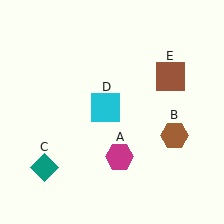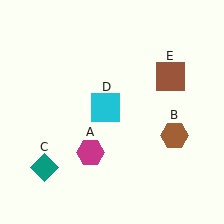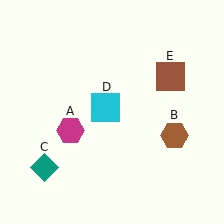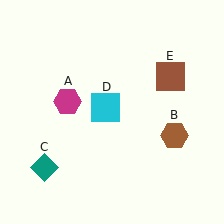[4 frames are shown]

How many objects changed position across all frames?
1 object changed position: magenta hexagon (object A).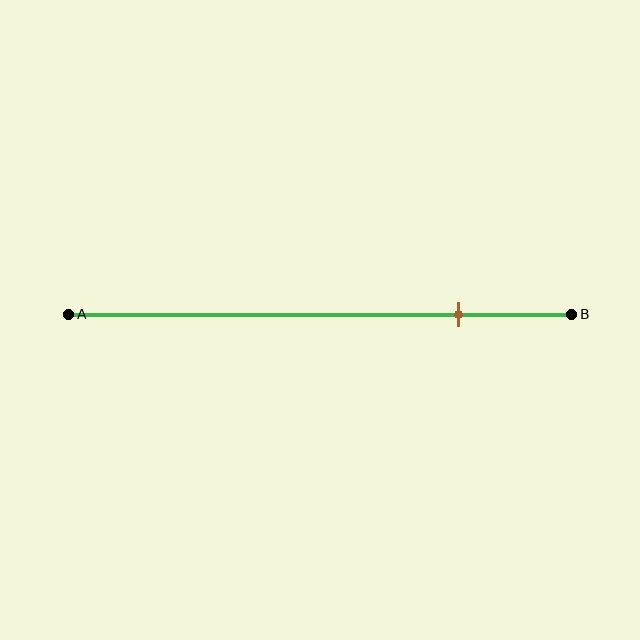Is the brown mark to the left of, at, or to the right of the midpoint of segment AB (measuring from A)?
The brown mark is to the right of the midpoint of segment AB.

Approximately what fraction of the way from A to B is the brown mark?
The brown mark is approximately 80% of the way from A to B.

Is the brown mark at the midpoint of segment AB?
No, the mark is at about 80% from A, not at the 50% midpoint.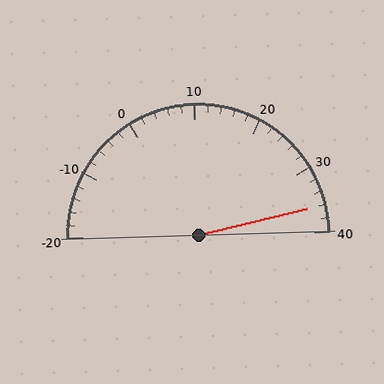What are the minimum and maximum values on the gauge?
The gauge ranges from -20 to 40.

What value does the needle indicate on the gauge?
The needle indicates approximately 36.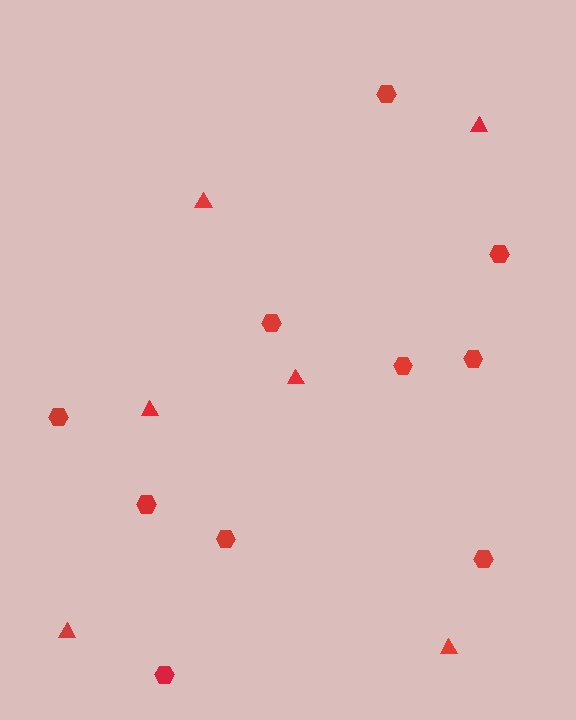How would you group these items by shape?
There are 2 groups: one group of hexagons (10) and one group of triangles (6).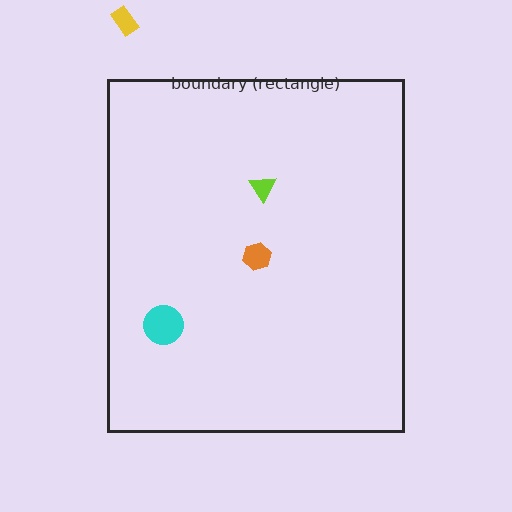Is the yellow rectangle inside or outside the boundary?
Outside.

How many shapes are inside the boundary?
3 inside, 1 outside.